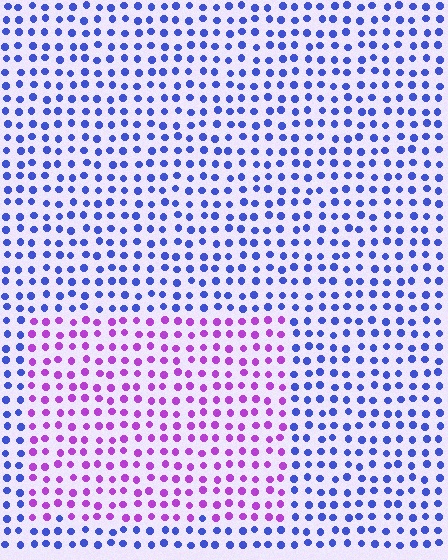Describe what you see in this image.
The image is filled with small blue elements in a uniform arrangement. A rectangle-shaped region is visible where the elements are tinted to a slightly different hue, forming a subtle color boundary.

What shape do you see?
I see a rectangle.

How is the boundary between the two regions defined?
The boundary is defined purely by a slight shift in hue (about 57 degrees). Spacing, size, and orientation are identical on both sides.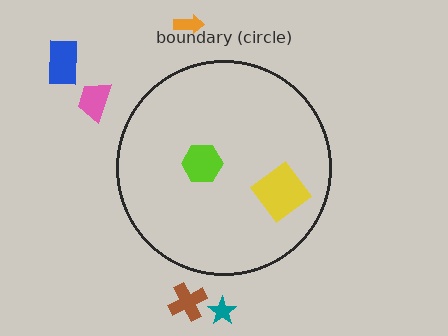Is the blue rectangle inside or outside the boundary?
Outside.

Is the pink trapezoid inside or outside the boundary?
Outside.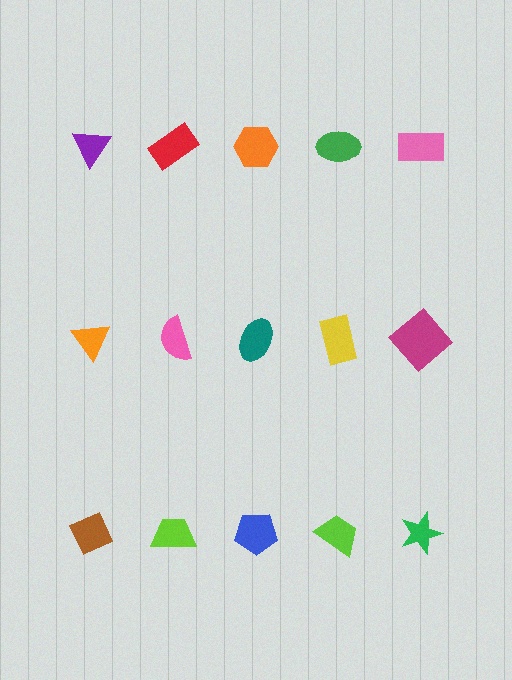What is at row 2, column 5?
A magenta diamond.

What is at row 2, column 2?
A pink semicircle.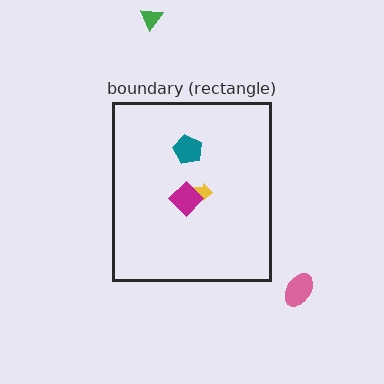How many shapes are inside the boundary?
3 inside, 2 outside.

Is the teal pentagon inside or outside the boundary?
Inside.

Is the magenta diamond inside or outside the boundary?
Inside.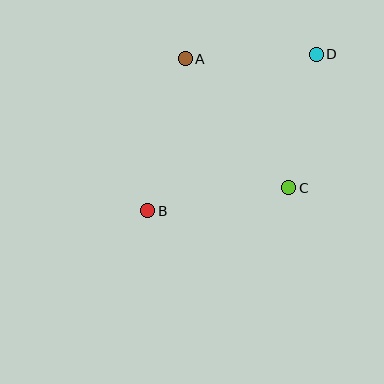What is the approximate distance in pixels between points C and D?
The distance between C and D is approximately 136 pixels.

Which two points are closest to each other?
Points A and D are closest to each other.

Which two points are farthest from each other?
Points B and D are farthest from each other.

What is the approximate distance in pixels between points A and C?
The distance between A and C is approximately 165 pixels.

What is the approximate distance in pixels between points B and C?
The distance between B and C is approximately 143 pixels.